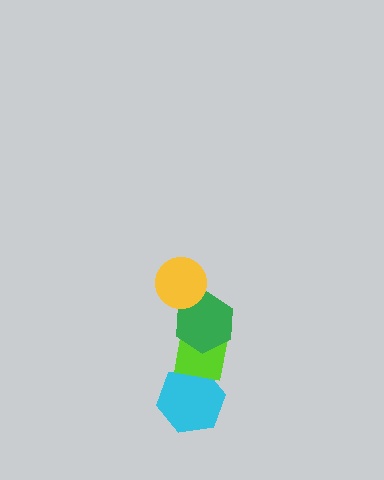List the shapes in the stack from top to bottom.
From top to bottom: the yellow circle, the green hexagon, the lime square, the cyan hexagon.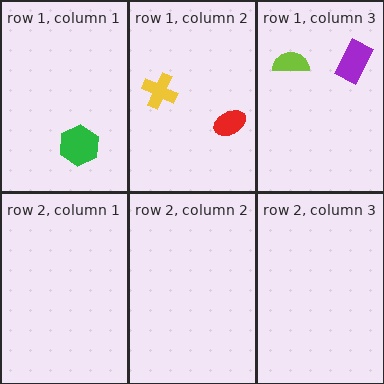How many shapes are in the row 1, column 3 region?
2.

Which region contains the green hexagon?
The row 1, column 1 region.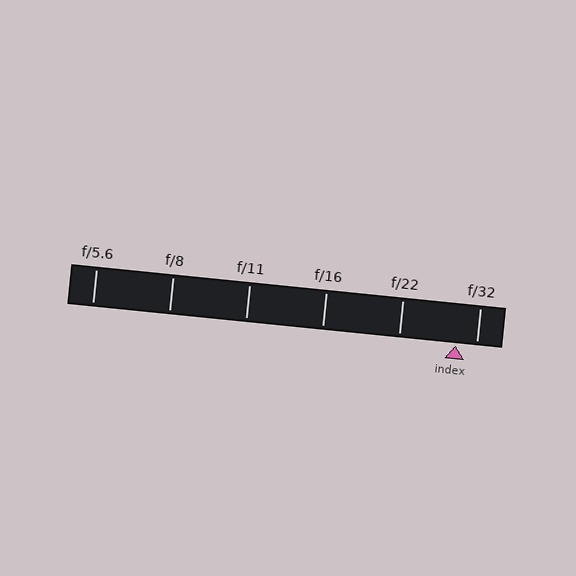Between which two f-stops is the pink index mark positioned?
The index mark is between f/22 and f/32.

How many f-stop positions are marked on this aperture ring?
There are 6 f-stop positions marked.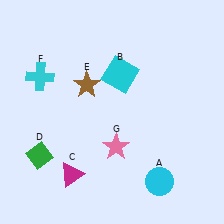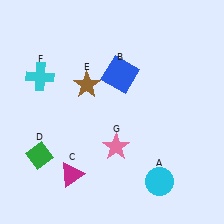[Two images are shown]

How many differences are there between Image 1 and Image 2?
There is 1 difference between the two images.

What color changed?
The square (B) changed from cyan in Image 1 to blue in Image 2.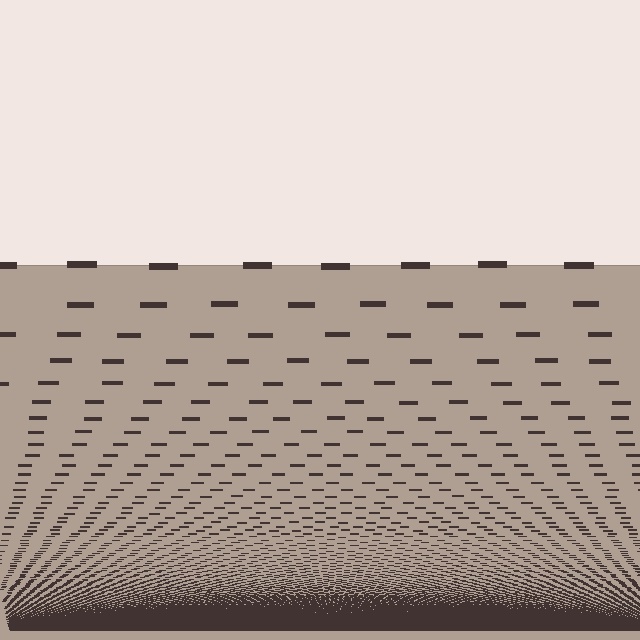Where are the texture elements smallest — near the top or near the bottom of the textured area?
Near the bottom.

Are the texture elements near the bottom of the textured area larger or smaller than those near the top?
Smaller. The gradient is inverted — elements near the bottom are smaller and denser.